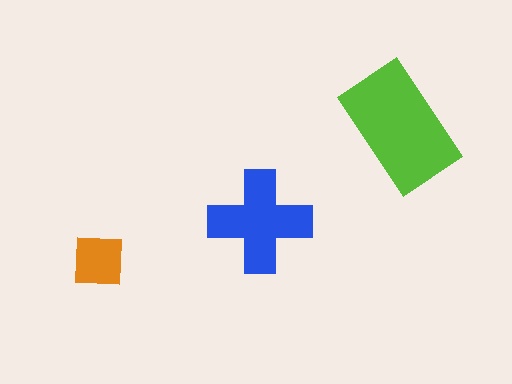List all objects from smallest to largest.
The orange square, the blue cross, the lime rectangle.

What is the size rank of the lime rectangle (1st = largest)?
1st.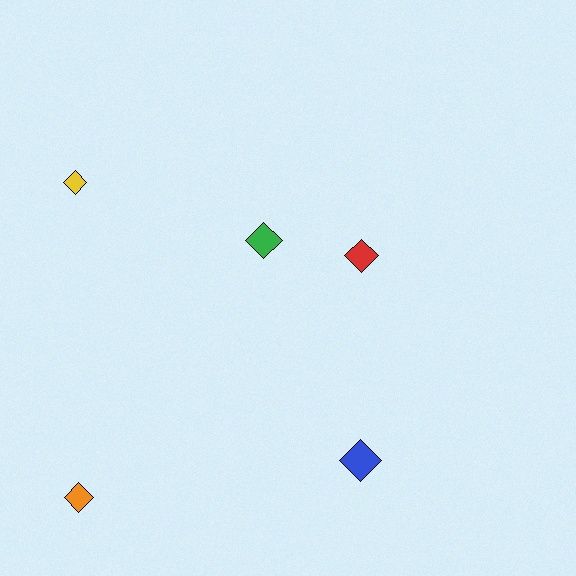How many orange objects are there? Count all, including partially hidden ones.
There is 1 orange object.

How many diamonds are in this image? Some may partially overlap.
There are 5 diamonds.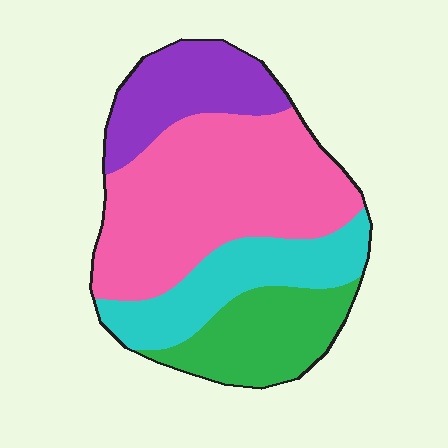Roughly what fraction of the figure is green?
Green takes up about one sixth (1/6) of the figure.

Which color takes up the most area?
Pink, at roughly 45%.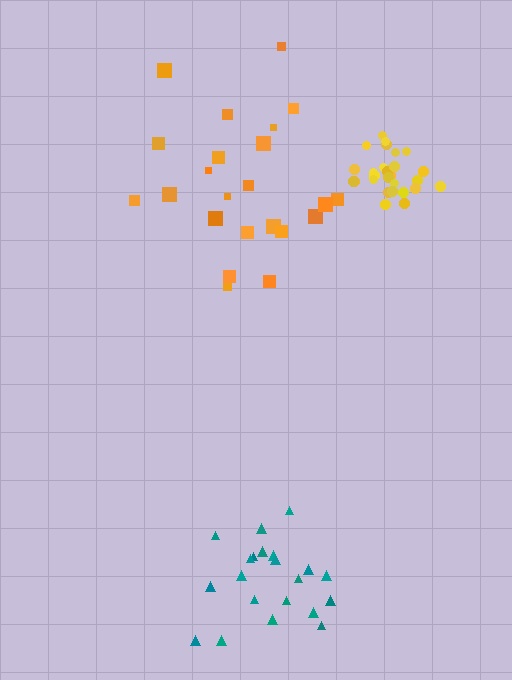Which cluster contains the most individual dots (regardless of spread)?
Yellow (27).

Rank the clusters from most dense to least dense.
yellow, teal, orange.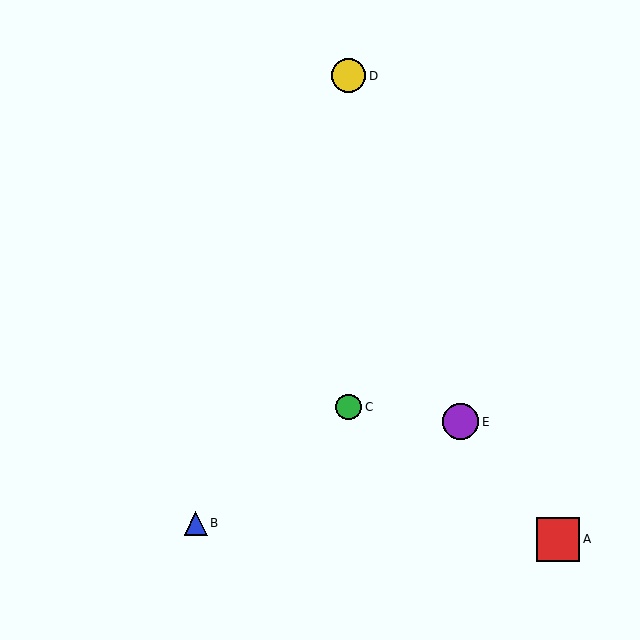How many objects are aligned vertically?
2 objects (C, D) are aligned vertically.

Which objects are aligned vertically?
Objects C, D are aligned vertically.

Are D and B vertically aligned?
No, D is at x≈349 and B is at x≈196.